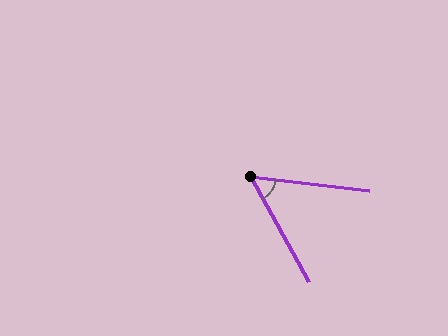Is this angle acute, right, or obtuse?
It is acute.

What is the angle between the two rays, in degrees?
Approximately 54 degrees.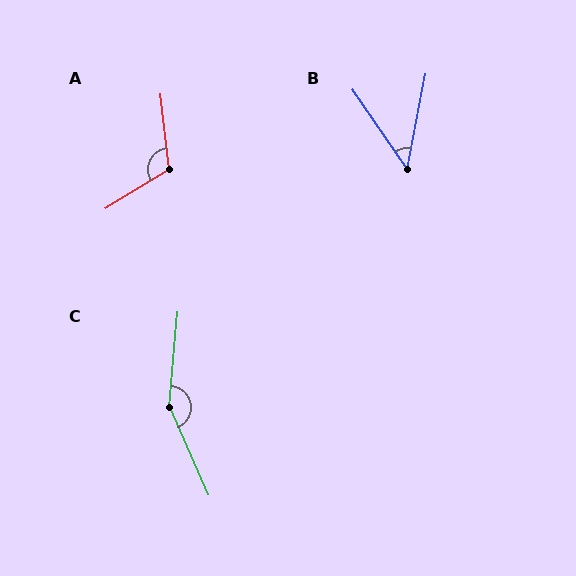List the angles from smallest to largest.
B (45°), A (115°), C (152°).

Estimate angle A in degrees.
Approximately 115 degrees.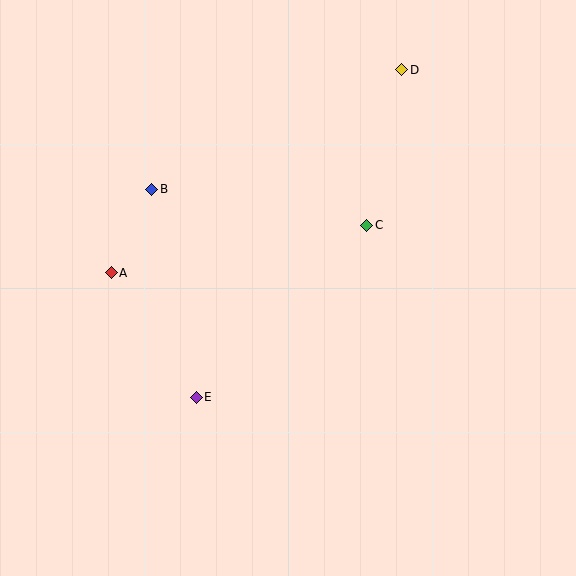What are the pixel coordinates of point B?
Point B is at (152, 189).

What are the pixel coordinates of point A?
Point A is at (111, 273).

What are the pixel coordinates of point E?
Point E is at (196, 397).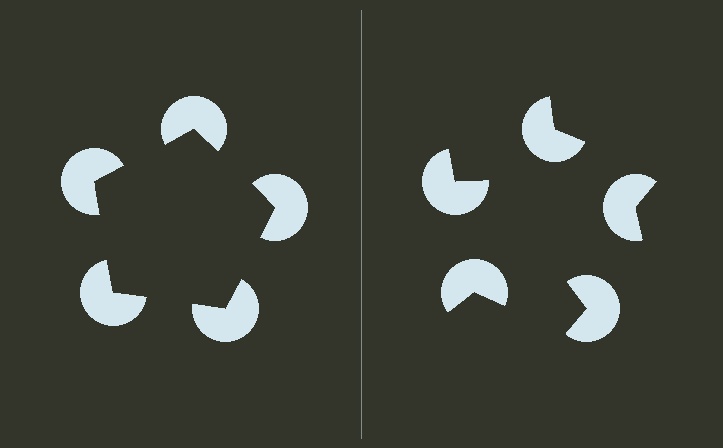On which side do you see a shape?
An illusory pentagon appears on the left side. On the right side the wedge cuts are rotated, so no coherent shape forms.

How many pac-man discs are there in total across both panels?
10 — 5 on each side.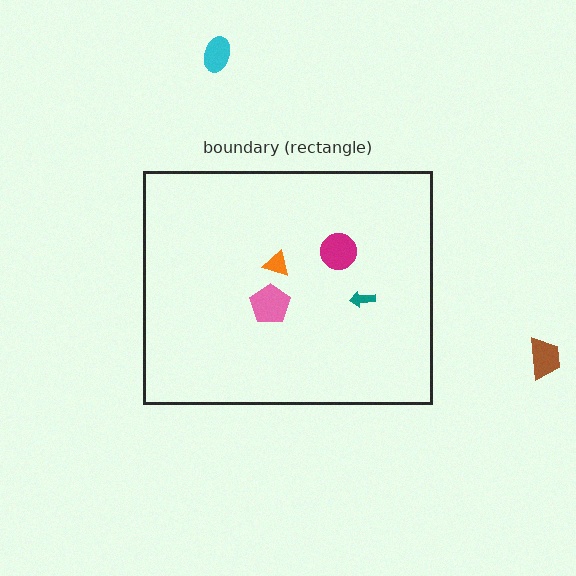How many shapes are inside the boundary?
4 inside, 2 outside.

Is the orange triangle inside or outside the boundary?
Inside.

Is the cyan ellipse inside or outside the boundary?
Outside.